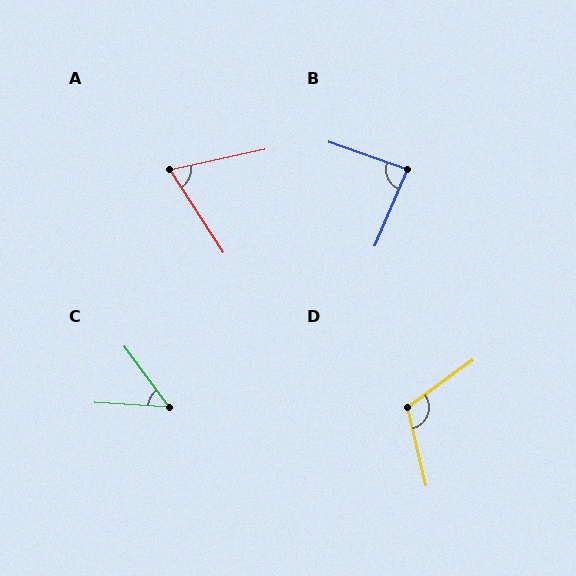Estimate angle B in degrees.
Approximately 86 degrees.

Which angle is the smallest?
C, at approximately 50 degrees.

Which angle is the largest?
D, at approximately 113 degrees.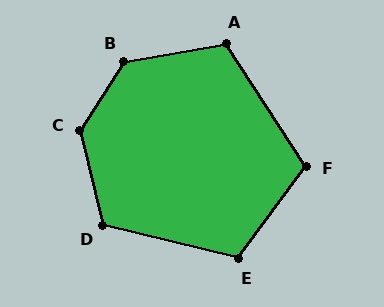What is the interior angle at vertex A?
Approximately 113 degrees (obtuse).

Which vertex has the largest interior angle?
C, at approximately 134 degrees.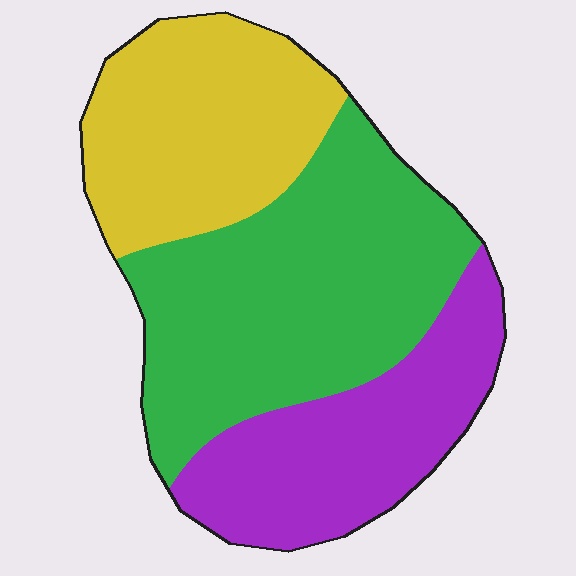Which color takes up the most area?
Green, at roughly 45%.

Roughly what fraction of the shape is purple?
Purple takes up about one quarter (1/4) of the shape.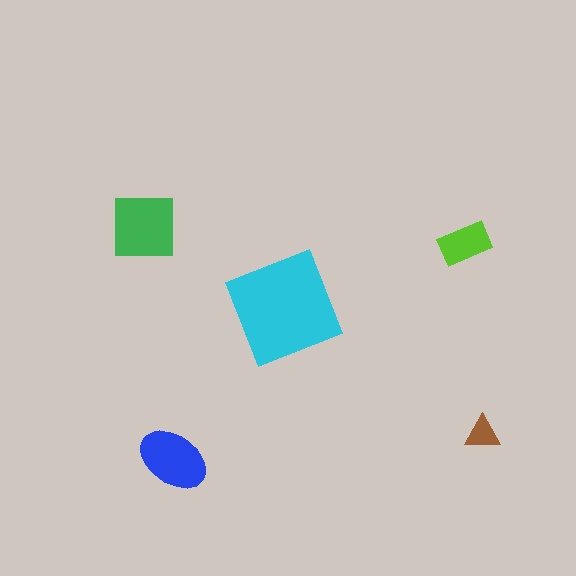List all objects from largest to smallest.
The cyan diamond, the green square, the blue ellipse, the lime rectangle, the brown triangle.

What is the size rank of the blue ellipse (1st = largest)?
3rd.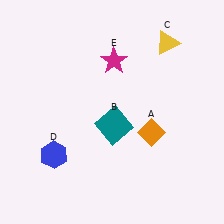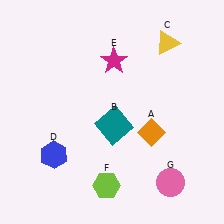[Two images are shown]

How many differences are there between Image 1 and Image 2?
There are 2 differences between the two images.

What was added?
A lime hexagon (F), a pink circle (G) were added in Image 2.